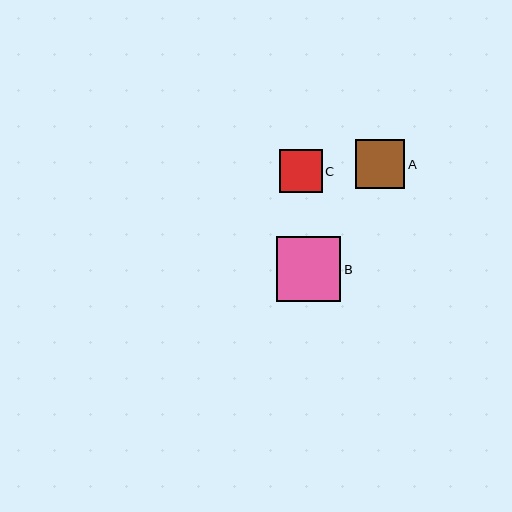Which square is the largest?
Square B is the largest with a size of approximately 65 pixels.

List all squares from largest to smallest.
From largest to smallest: B, A, C.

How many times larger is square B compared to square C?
Square B is approximately 1.5 times the size of square C.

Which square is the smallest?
Square C is the smallest with a size of approximately 42 pixels.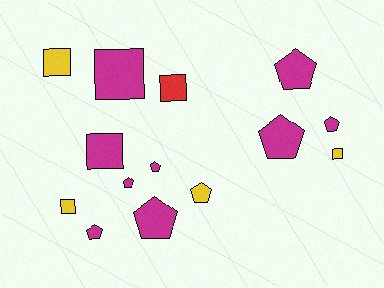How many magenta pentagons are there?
There are 7 magenta pentagons.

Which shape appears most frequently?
Pentagon, with 8 objects.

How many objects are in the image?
There are 14 objects.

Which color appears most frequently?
Magenta, with 9 objects.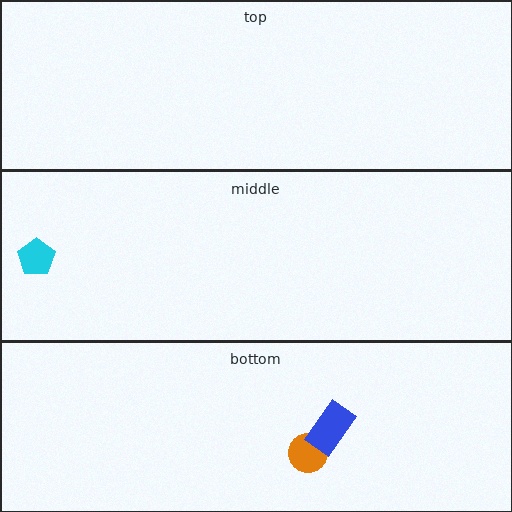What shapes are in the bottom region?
The orange circle, the blue rectangle.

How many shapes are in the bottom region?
2.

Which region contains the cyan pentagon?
The middle region.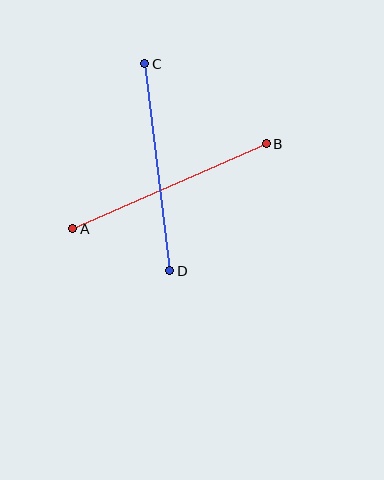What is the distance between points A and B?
The distance is approximately 211 pixels.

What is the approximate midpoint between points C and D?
The midpoint is at approximately (157, 167) pixels.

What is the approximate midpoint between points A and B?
The midpoint is at approximately (169, 186) pixels.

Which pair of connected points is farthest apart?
Points A and B are farthest apart.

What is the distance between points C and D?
The distance is approximately 208 pixels.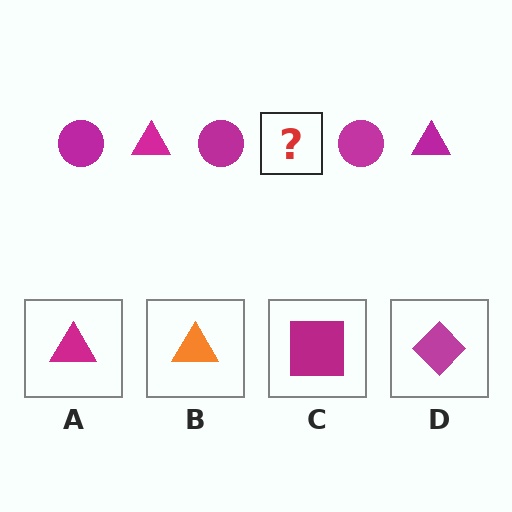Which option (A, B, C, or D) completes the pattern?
A.